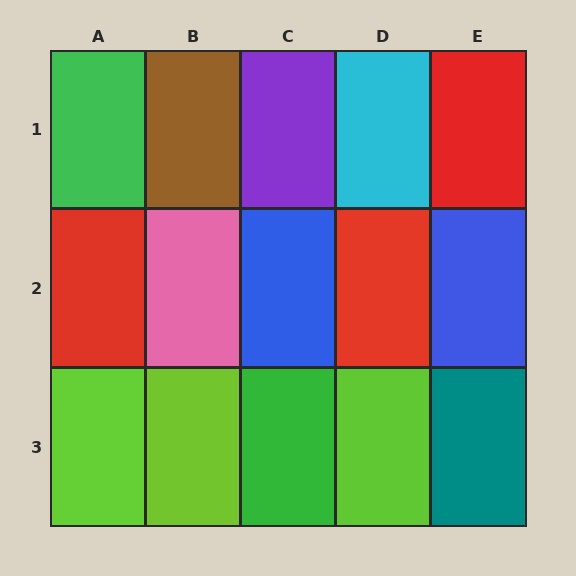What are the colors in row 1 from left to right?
Green, brown, purple, cyan, red.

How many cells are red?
3 cells are red.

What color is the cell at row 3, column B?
Lime.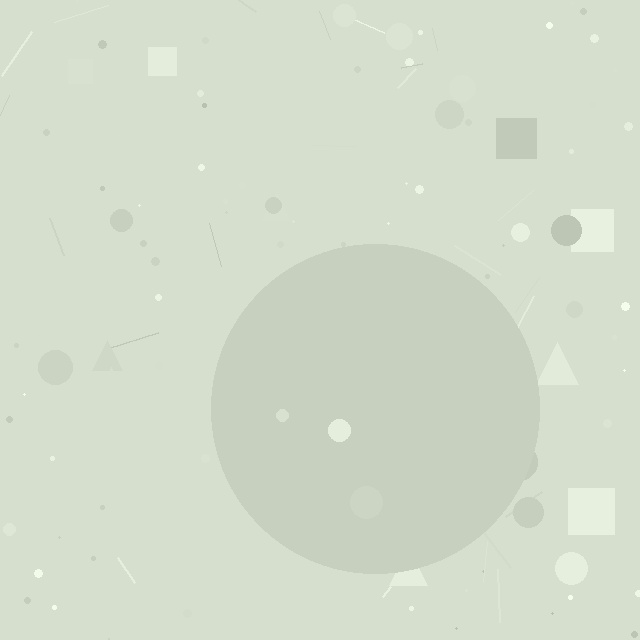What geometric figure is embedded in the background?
A circle is embedded in the background.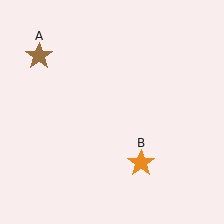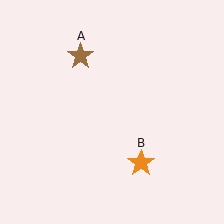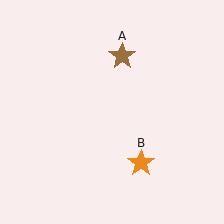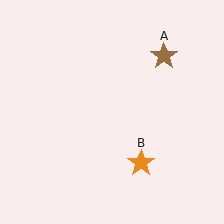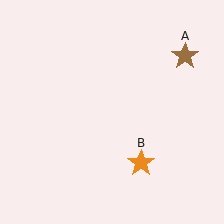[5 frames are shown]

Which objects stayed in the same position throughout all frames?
Orange star (object B) remained stationary.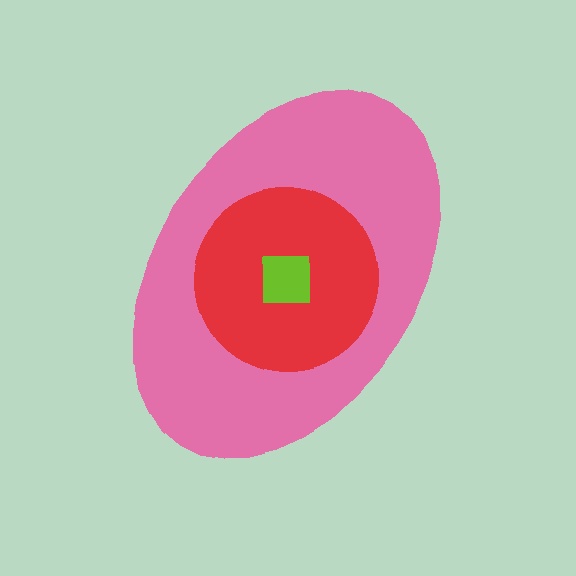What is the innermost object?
The lime square.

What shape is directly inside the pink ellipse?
The red circle.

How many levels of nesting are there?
3.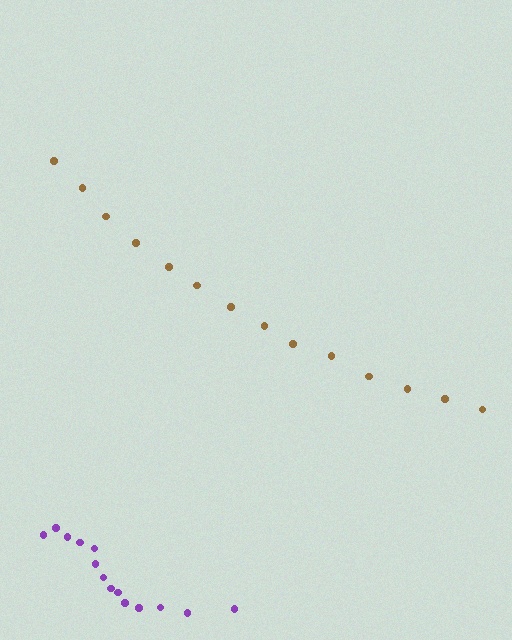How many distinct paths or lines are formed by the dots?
There are 2 distinct paths.